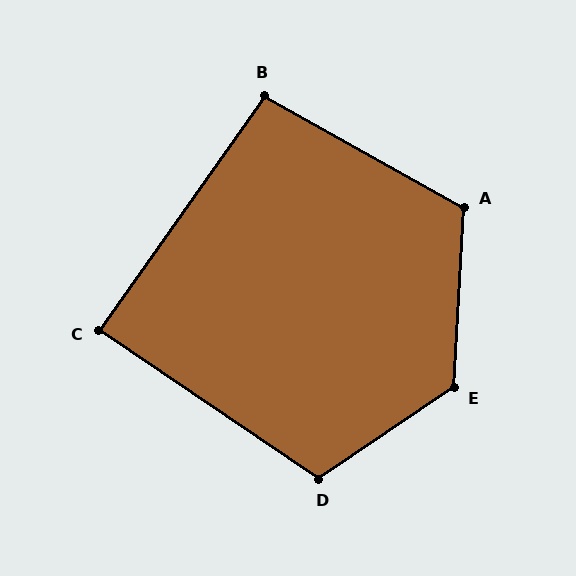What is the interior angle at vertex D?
Approximately 112 degrees (obtuse).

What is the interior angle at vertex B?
Approximately 96 degrees (obtuse).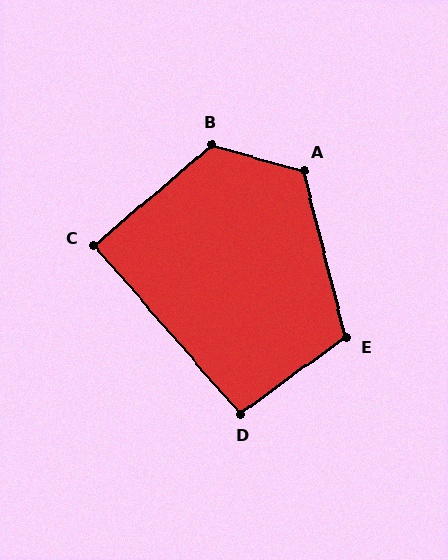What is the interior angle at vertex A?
Approximately 120 degrees (obtuse).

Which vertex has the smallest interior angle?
C, at approximately 89 degrees.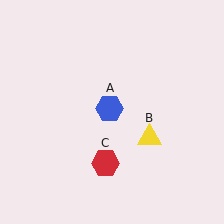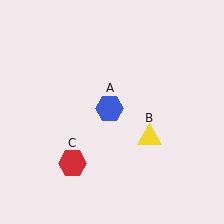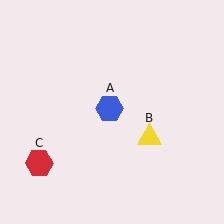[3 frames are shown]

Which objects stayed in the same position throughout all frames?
Blue hexagon (object A) and yellow triangle (object B) remained stationary.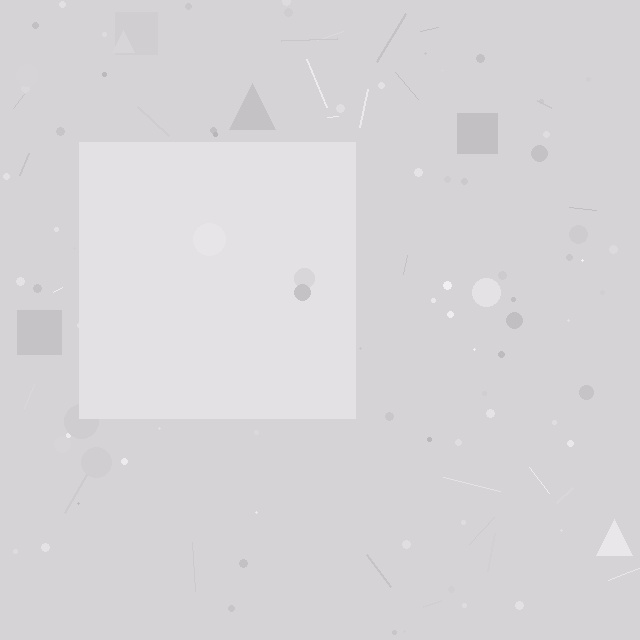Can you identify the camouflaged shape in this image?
The camouflaged shape is a square.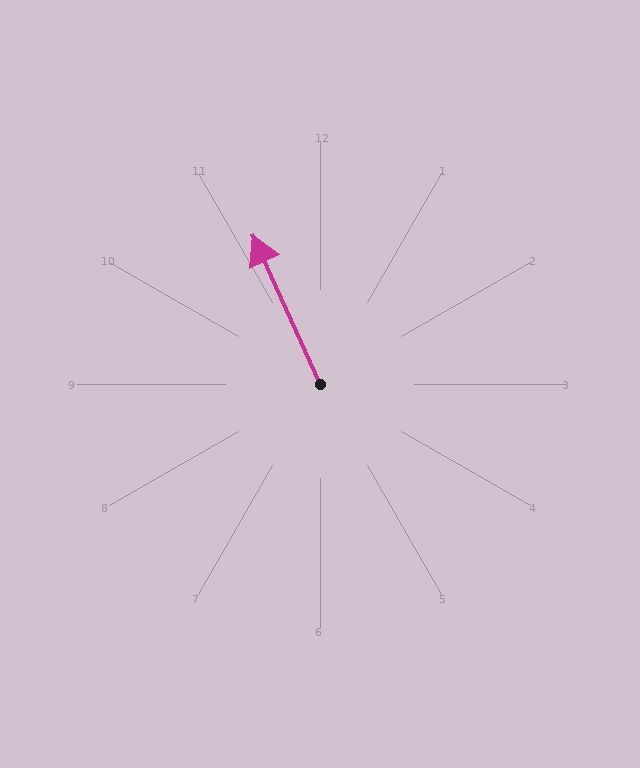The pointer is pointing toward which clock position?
Roughly 11 o'clock.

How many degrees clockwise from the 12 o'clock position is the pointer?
Approximately 336 degrees.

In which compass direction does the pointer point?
Northwest.